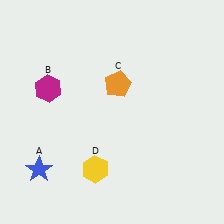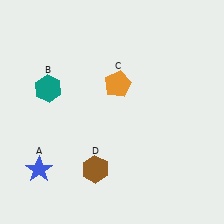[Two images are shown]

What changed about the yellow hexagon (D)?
In Image 1, D is yellow. In Image 2, it changed to brown.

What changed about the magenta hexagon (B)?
In Image 1, B is magenta. In Image 2, it changed to teal.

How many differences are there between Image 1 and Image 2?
There are 2 differences between the two images.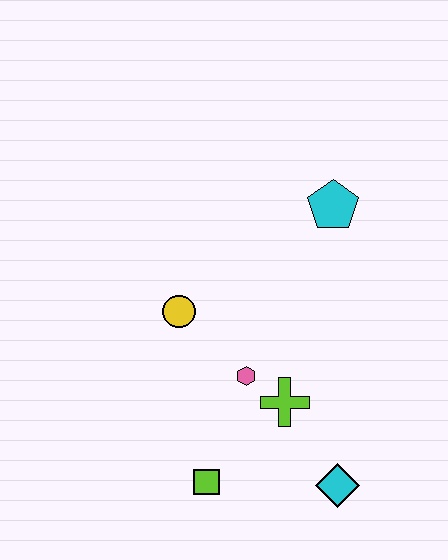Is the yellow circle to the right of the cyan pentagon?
No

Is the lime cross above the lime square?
Yes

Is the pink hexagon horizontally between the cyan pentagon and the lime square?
Yes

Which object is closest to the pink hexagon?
The lime cross is closest to the pink hexagon.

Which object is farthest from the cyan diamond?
The cyan pentagon is farthest from the cyan diamond.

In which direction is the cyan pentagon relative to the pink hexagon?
The cyan pentagon is above the pink hexagon.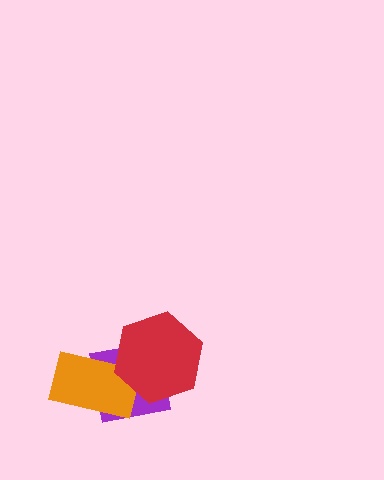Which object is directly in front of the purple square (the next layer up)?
The orange rectangle is directly in front of the purple square.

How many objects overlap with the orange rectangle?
2 objects overlap with the orange rectangle.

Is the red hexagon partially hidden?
No, no other shape covers it.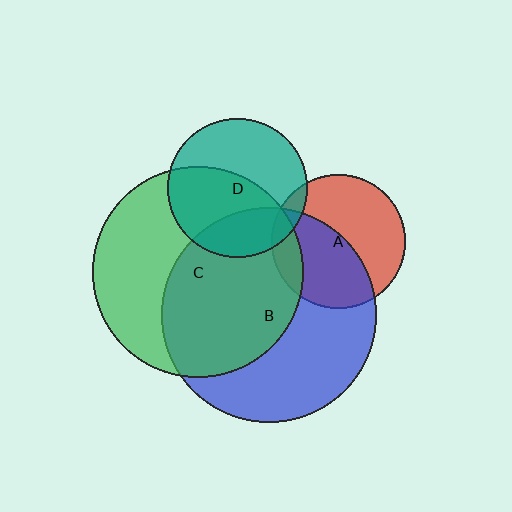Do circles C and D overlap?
Yes.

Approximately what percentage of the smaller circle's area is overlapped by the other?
Approximately 55%.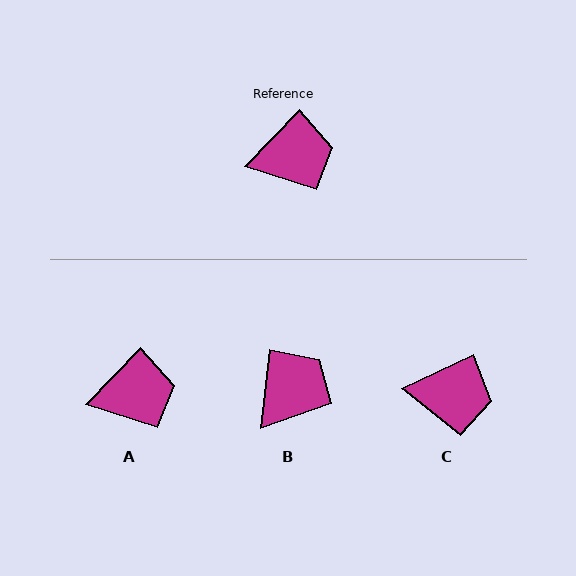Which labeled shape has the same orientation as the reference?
A.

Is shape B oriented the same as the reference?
No, it is off by about 37 degrees.